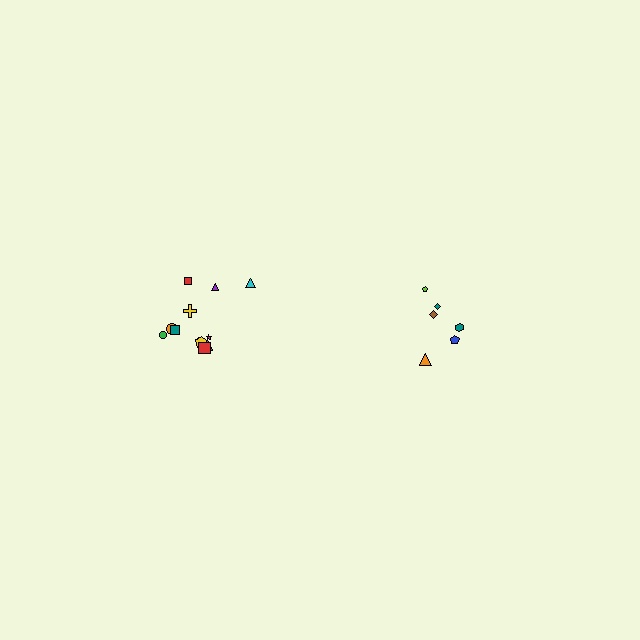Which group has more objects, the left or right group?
The left group.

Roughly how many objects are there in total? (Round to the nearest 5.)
Roughly 20 objects in total.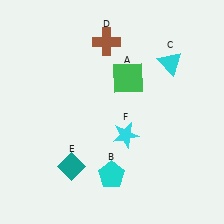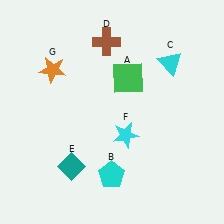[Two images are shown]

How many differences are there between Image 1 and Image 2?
There is 1 difference between the two images.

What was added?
An orange star (G) was added in Image 2.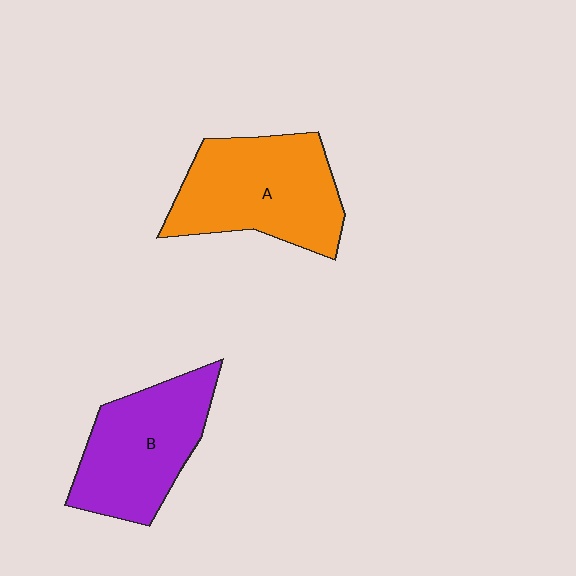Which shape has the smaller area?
Shape B (purple).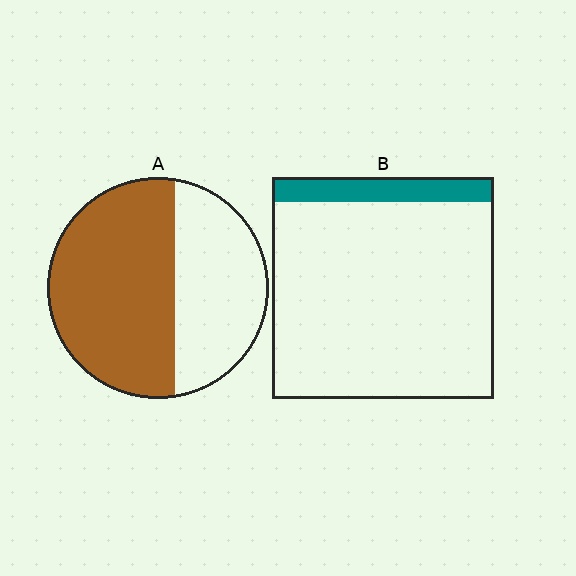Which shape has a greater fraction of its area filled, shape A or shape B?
Shape A.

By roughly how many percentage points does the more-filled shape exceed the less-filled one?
By roughly 50 percentage points (A over B).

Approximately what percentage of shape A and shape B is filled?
A is approximately 60% and B is approximately 10%.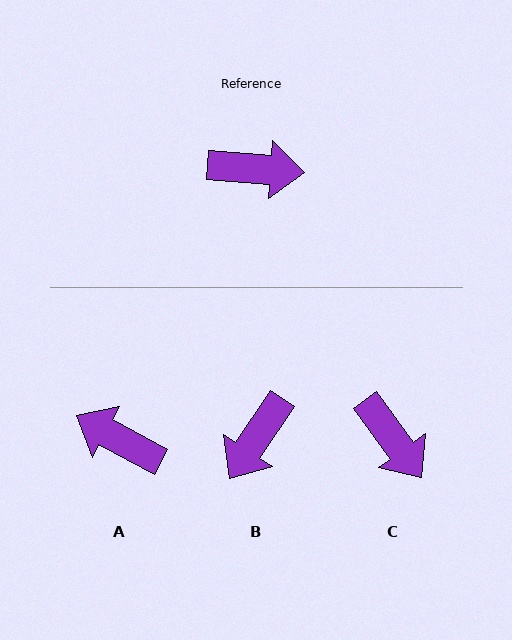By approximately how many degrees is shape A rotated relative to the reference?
Approximately 155 degrees counter-clockwise.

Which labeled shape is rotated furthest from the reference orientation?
A, about 155 degrees away.